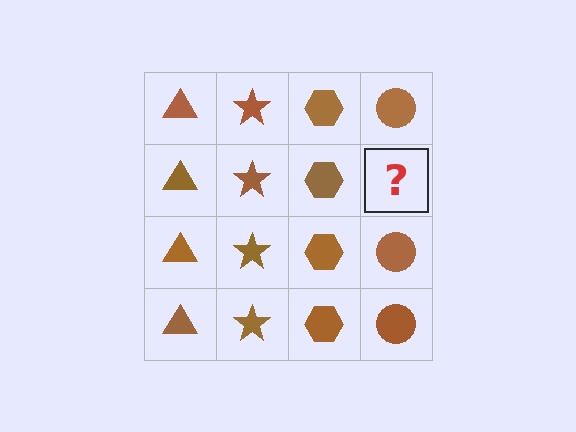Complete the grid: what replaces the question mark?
The question mark should be replaced with a brown circle.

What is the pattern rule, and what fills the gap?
The rule is that each column has a consistent shape. The gap should be filled with a brown circle.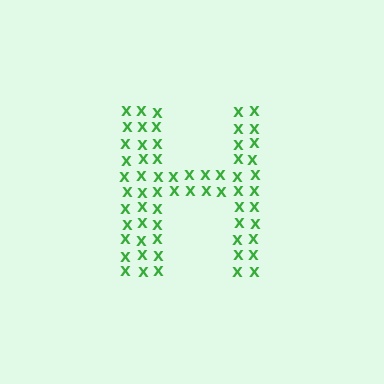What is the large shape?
The large shape is the letter H.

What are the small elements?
The small elements are letter X's.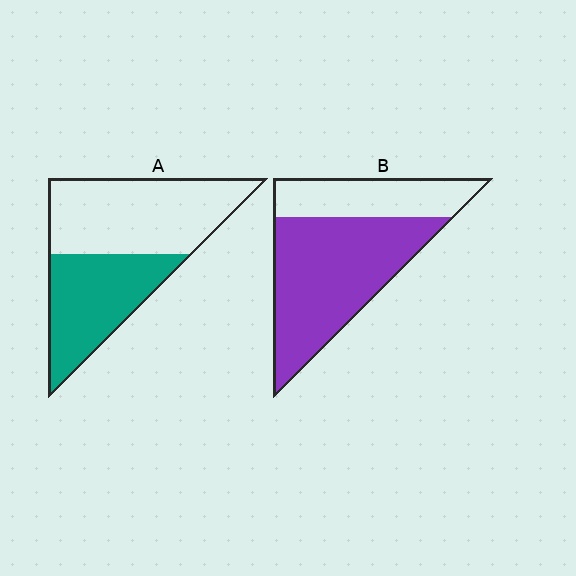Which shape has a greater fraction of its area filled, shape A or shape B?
Shape B.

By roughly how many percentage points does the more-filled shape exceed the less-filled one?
By roughly 25 percentage points (B over A).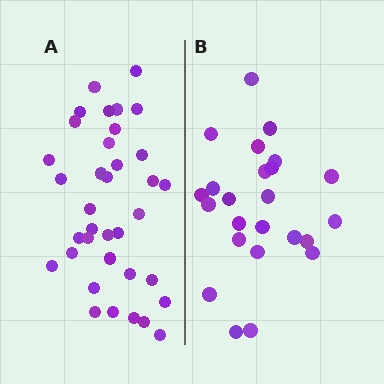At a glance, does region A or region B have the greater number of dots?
Region A (the left region) has more dots.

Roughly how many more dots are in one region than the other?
Region A has roughly 12 or so more dots than region B.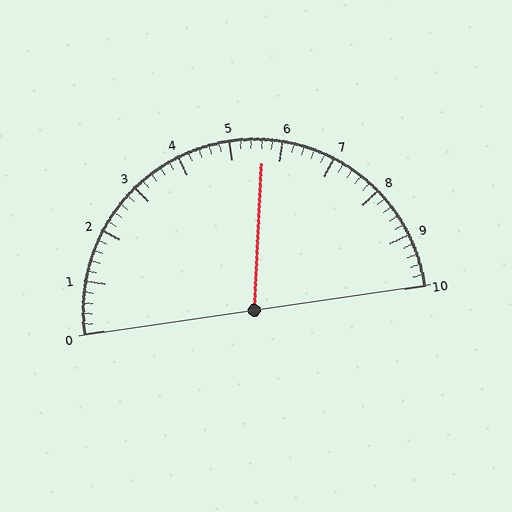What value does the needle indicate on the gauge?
The needle indicates approximately 5.6.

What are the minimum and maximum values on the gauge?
The gauge ranges from 0 to 10.